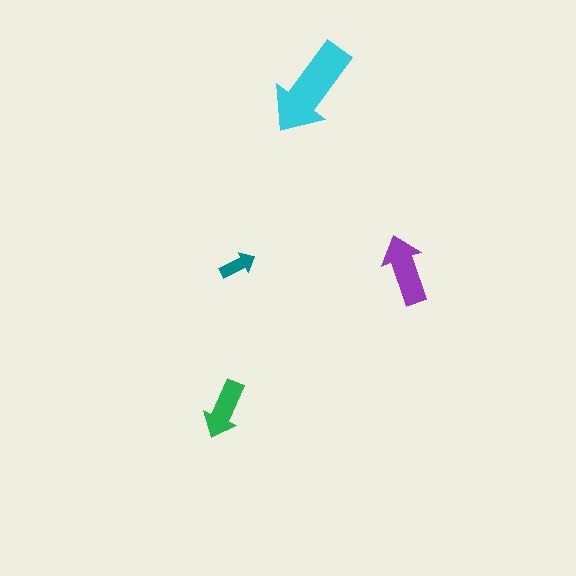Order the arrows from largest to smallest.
the cyan one, the purple one, the green one, the teal one.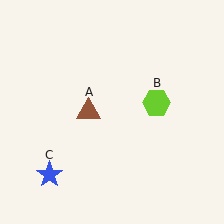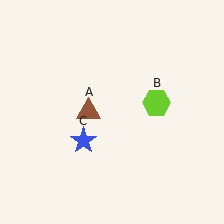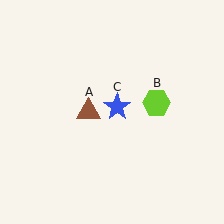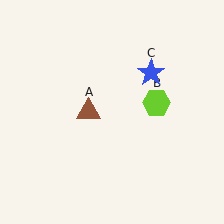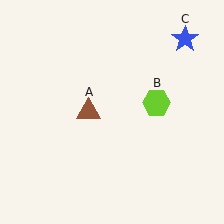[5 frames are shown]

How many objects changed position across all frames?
1 object changed position: blue star (object C).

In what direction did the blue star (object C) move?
The blue star (object C) moved up and to the right.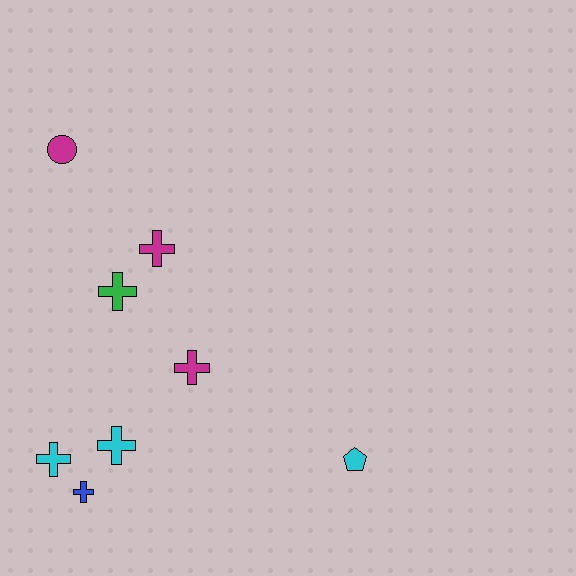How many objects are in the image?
There are 8 objects.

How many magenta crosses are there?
There are 2 magenta crosses.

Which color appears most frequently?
Magenta, with 3 objects.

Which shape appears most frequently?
Cross, with 6 objects.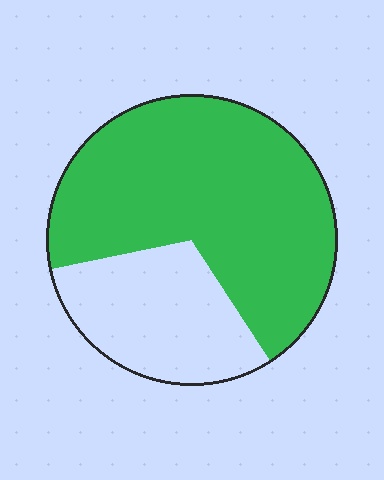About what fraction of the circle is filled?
About two thirds (2/3).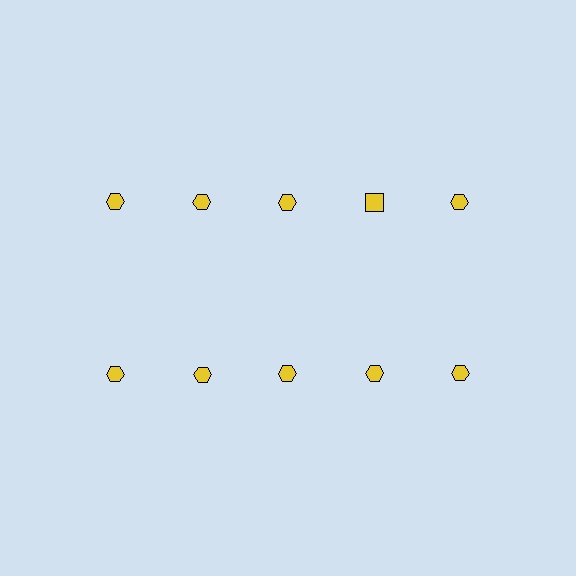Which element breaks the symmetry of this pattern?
The yellow square in the top row, second from right column breaks the symmetry. All other shapes are yellow hexagons.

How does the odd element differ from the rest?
It has a different shape: square instead of hexagon.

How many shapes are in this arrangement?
There are 10 shapes arranged in a grid pattern.